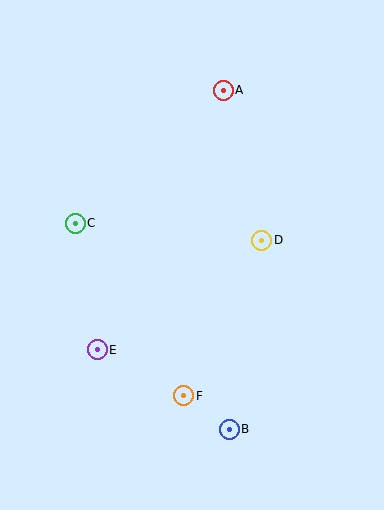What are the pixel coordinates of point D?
Point D is at (262, 240).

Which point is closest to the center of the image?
Point D at (262, 240) is closest to the center.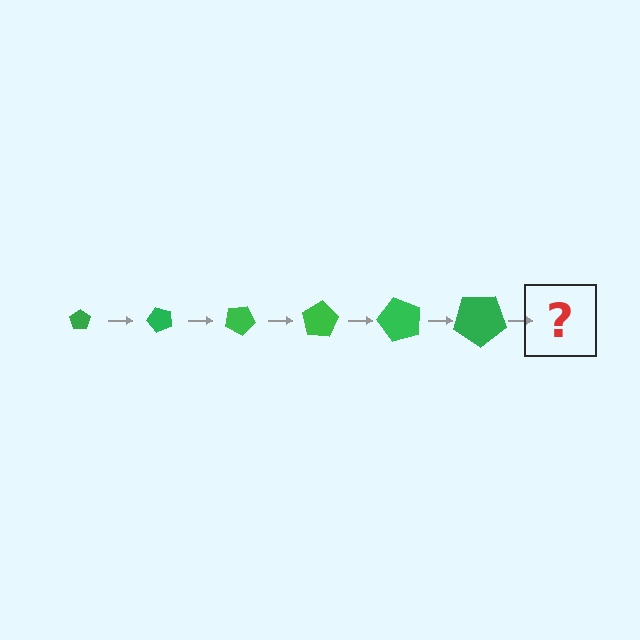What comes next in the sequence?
The next element should be a pentagon, larger than the previous one and rotated 300 degrees from the start.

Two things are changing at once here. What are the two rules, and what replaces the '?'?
The two rules are that the pentagon grows larger each step and it rotates 50 degrees each step. The '?' should be a pentagon, larger than the previous one and rotated 300 degrees from the start.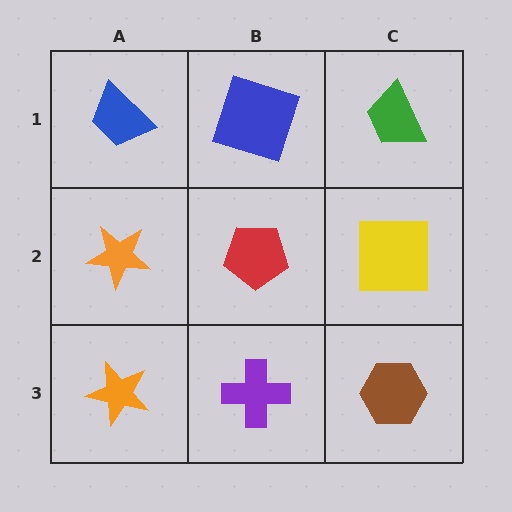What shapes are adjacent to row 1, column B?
A red pentagon (row 2, column B), a blue trapezoid (row 1, column A), a green trapezoid (row 1, column C).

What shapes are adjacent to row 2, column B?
A blue square (row 1, column B), a purple cross (row 3, column B), an orange star (row 2, column A), a yellow square (row 2, column C).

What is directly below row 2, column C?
A brown hexagon.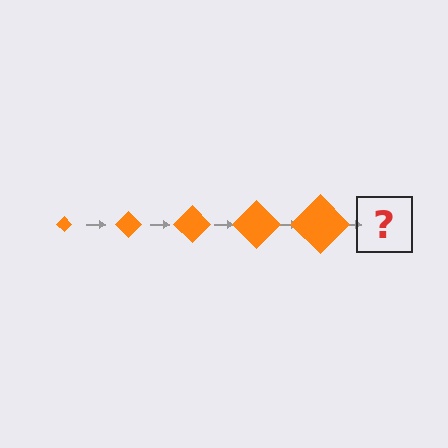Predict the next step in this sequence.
The next step is an orange diamond, larger than the previous one.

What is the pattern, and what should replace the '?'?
The pattern is that the diamond gets progressively larger each step. The '?' should be an orange diamond, larger than the previous one.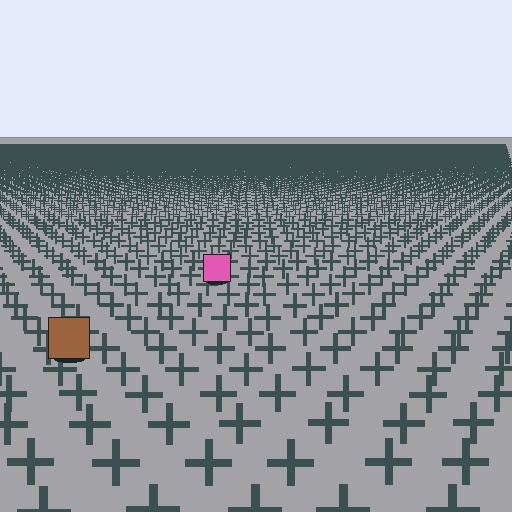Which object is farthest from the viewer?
The pink square is farthest from the viewer. It appears smaller and the ground texture around it is denser.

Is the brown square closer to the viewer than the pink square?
Yes. The brown square is closer — you can tell from the texture gradient: the ground texture is coarser near it.